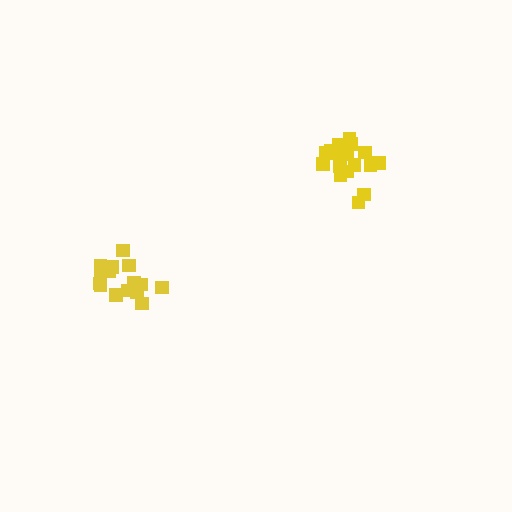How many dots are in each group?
Group 1: 18 dots, Group 2: 16 dots (34 total).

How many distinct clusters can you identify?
There are 2 distinct clusters.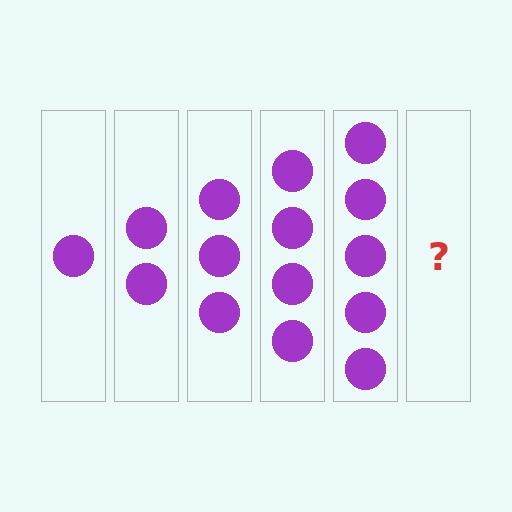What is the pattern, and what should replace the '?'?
The pattern is that each step adds one more circle. The '?' should be 6 circles.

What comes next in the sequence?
The next element should be 6 circles.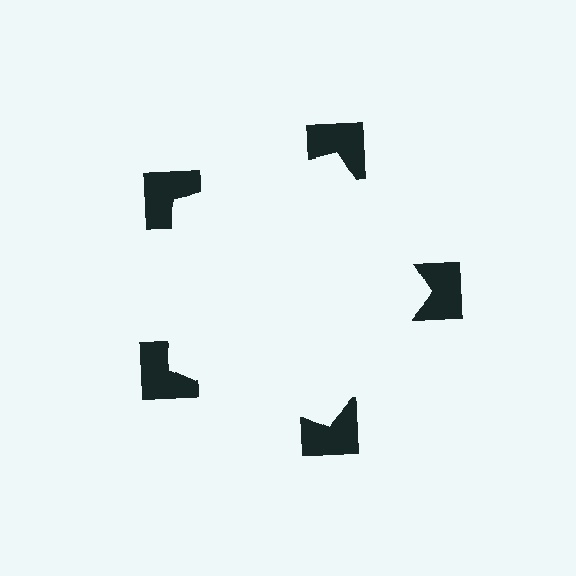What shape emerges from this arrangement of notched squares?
An illusory pentagon — its edges are inferred from the aligned wedge cuts in the notched squares, not physically drawn.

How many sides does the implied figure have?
5 sides.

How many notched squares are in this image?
There are 5 — one at each vertex of the illusory pentagon.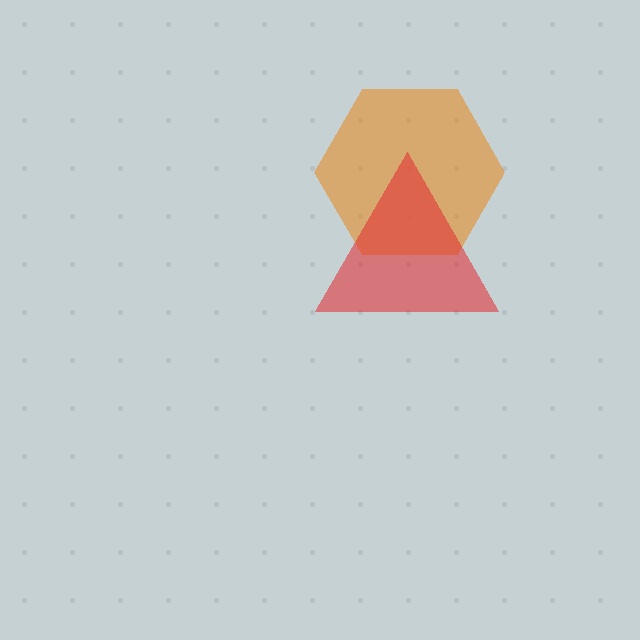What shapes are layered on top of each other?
The layered shapes are: an orange hexagon, a red triangle.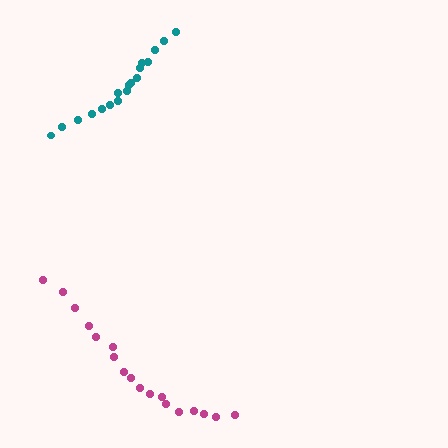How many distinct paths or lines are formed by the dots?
There are 2 distinct paths.